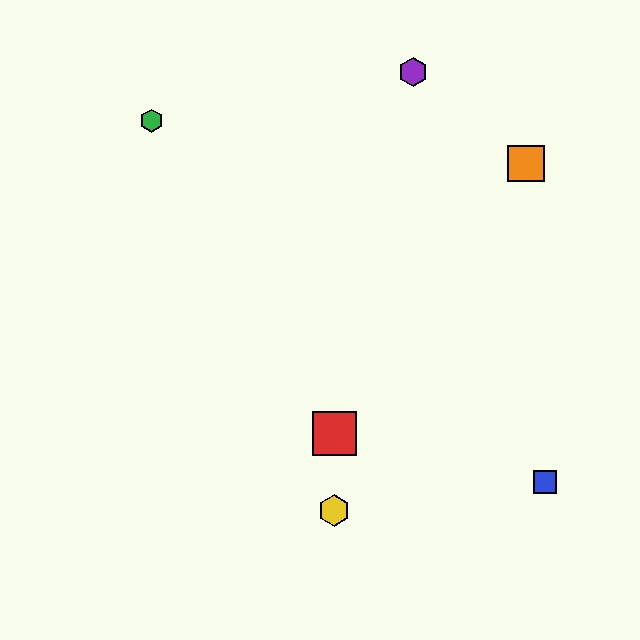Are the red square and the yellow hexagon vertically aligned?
Yes, both are at x≈334.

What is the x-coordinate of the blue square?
The blue square is at x≈545.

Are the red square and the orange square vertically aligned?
No, the red square is at x≈334 and the orange square is at x≈526.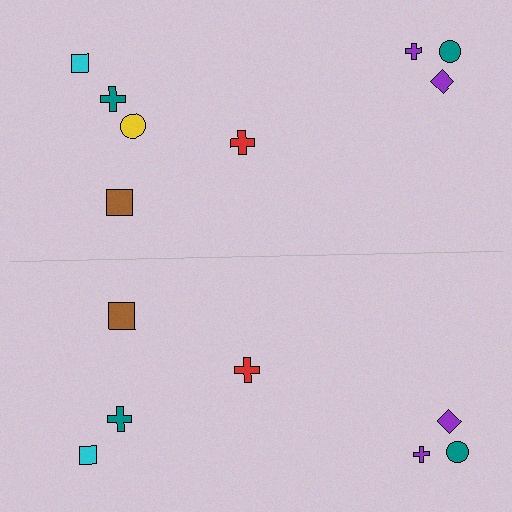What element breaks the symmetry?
A yellow circle is missing from the bottom side.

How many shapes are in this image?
There are 15 shapes in this image.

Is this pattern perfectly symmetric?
No, the pattern is not perfectly symmetric. A yellow circle is missing from the bottom side.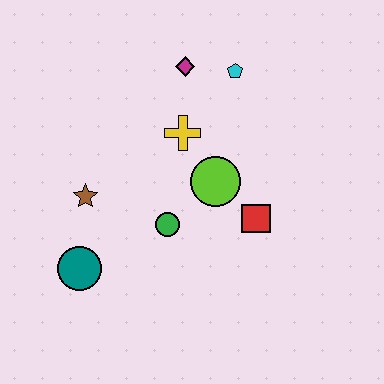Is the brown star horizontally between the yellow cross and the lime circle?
No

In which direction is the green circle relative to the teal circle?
The green circle is to the right of the teal circle.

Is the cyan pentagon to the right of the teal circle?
Yes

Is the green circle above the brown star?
No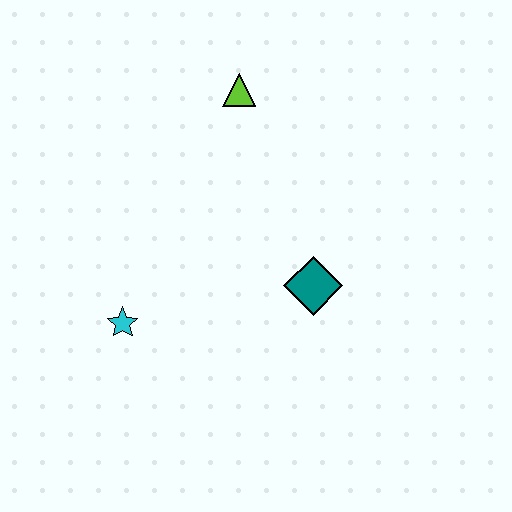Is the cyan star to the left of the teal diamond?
Yes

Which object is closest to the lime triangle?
The teal diamond is closest to the lime triangle.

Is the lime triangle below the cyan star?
No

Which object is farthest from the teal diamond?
The lime triangle is farthest from the teal diamond.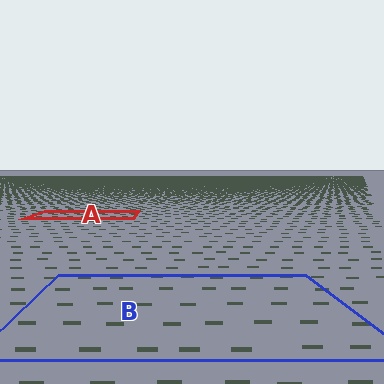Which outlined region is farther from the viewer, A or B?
Region A is farther from the viewer — the texture elements inside it appear smaller and more densely packed.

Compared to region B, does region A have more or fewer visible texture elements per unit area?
Region A has more texture elements per unit area — they are packed more densely because it is farther away.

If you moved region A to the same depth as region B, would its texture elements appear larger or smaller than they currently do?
They would appear larger. At a closer depth, the same texture elements are projected at a bigger on-screen size.